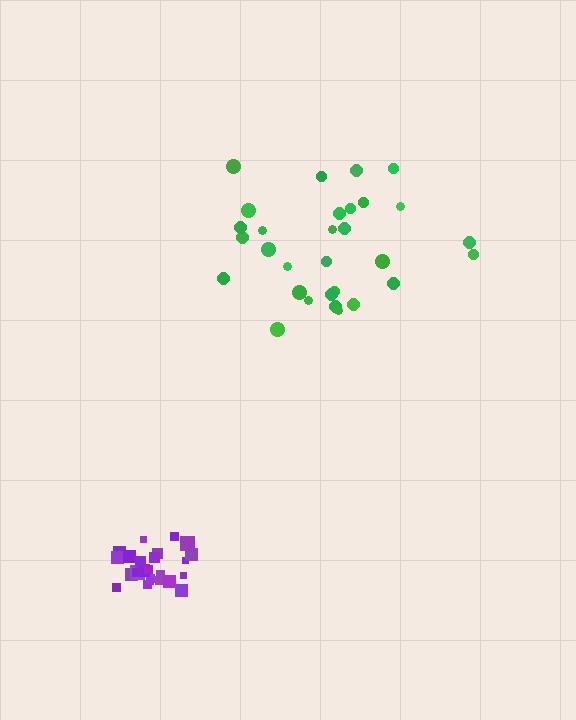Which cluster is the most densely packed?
Purple.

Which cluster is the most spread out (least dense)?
Green.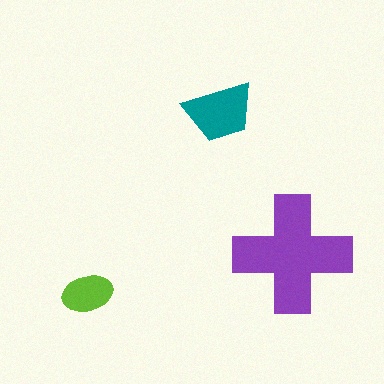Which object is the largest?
The purple cross.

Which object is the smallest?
The lime ellipse.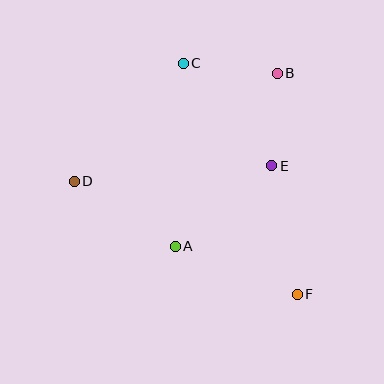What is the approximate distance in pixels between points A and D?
The distance between A and D is approximately 120 pixels.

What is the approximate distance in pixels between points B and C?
The distance between B and C is approximately 94 pixels.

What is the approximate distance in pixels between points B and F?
The distance between B and F is approximately 222 pixels.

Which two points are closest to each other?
Points B and E are closest to each other.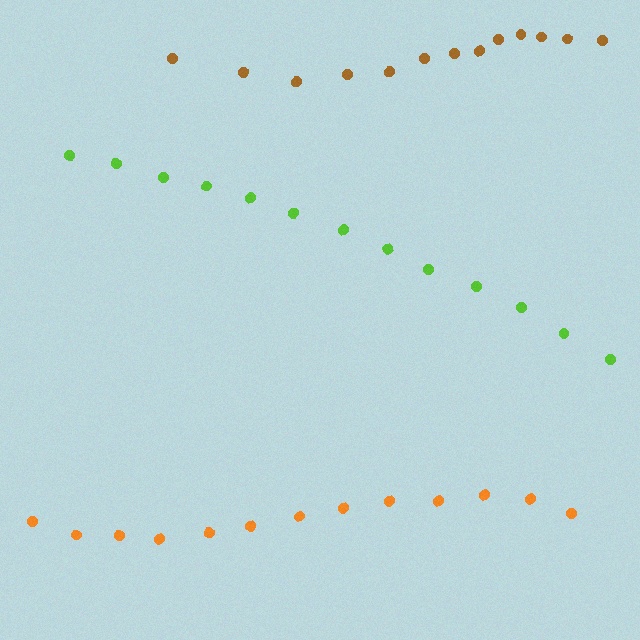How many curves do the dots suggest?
There are 3 distinct paths.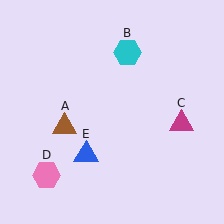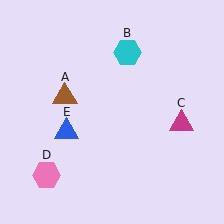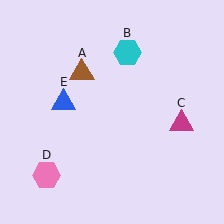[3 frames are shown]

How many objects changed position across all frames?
2 objects changed position: brown triangle (object A), blue triangle (object E).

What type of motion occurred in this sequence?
The brown triangle (object A), blue triangle (object E) rotated clockwise around the center of the scene.